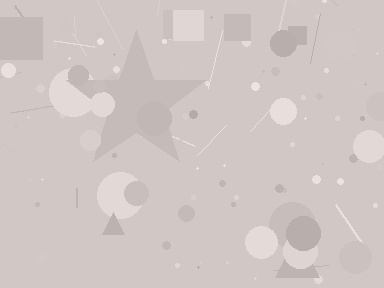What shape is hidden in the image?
A star is hidden in the image.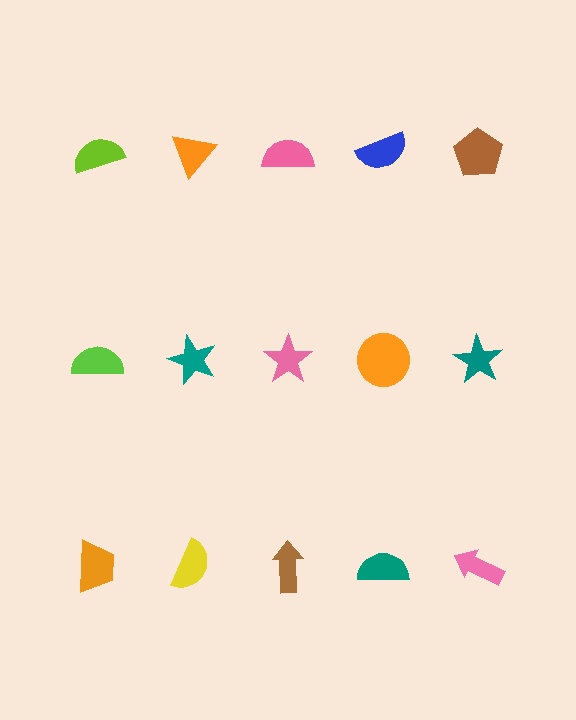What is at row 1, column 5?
A brown pentagon.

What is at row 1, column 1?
A lime semicircle.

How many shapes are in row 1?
5 shapes.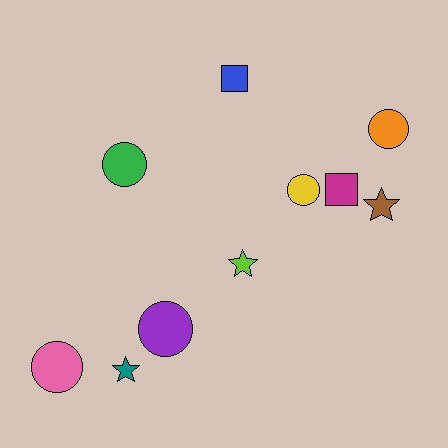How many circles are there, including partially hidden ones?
There are 5 circles.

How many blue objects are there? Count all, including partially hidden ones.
There is 1 blue object.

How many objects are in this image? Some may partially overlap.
There are 10 objects.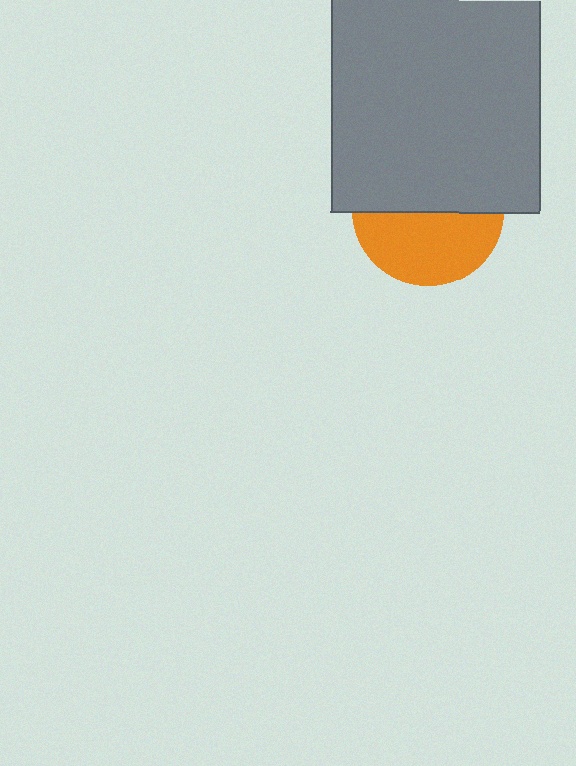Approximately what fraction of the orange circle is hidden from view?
Roughly 53% of the orange circle is hidden behind the gray rectangle.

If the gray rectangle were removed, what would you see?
You would see the complete orange circle.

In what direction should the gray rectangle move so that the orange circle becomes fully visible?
The gray rectangle should move up. That is the shortest direction to clear the overlap and leave the orange circle fully visible.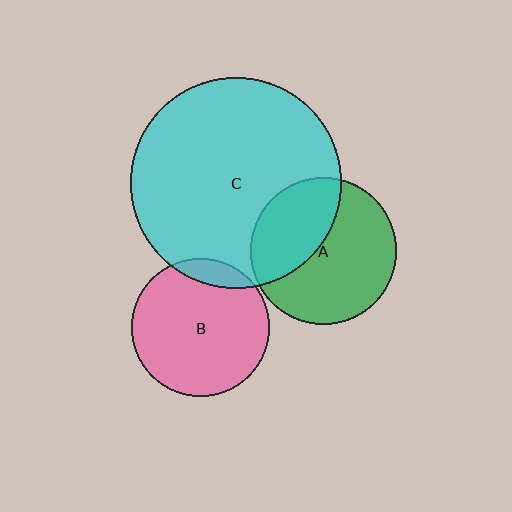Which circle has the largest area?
Circle C (cyan).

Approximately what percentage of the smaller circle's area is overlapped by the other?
Approximately 10%.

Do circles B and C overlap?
Yes.